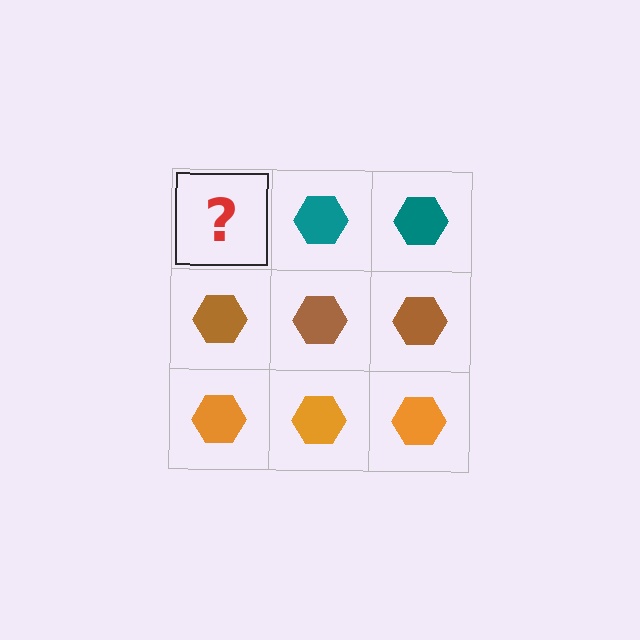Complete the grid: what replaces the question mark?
The question mark should be replaced with a teal hexagon.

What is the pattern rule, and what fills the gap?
The rule is that each row has a consistent color. The gap should be filled with a teal hexagon.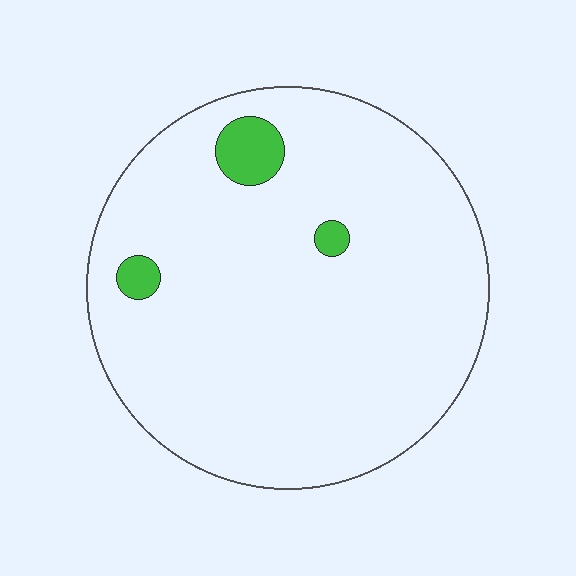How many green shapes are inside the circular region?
3.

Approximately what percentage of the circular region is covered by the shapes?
Approximately 5%.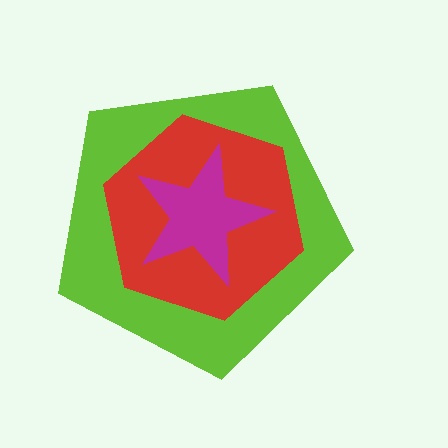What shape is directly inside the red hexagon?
The magenta star.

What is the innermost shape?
The magenta star.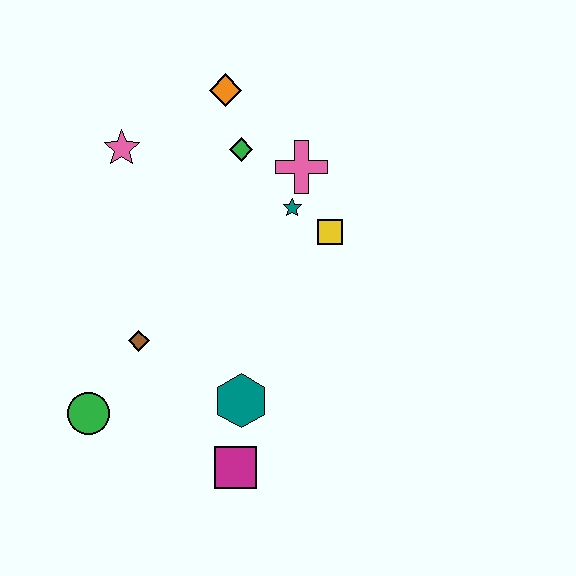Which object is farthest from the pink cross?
The green circle is farthest from the pink cross.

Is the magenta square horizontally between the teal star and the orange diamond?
Yes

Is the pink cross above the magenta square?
Yes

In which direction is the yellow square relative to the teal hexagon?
The yellow square is above the teal hexagon.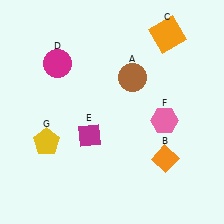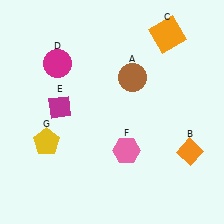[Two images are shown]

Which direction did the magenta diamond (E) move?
The magenta diamond (E) moved left.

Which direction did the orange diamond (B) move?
The orange diamond (B) moved right.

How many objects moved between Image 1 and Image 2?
3 objects moved between the two images.